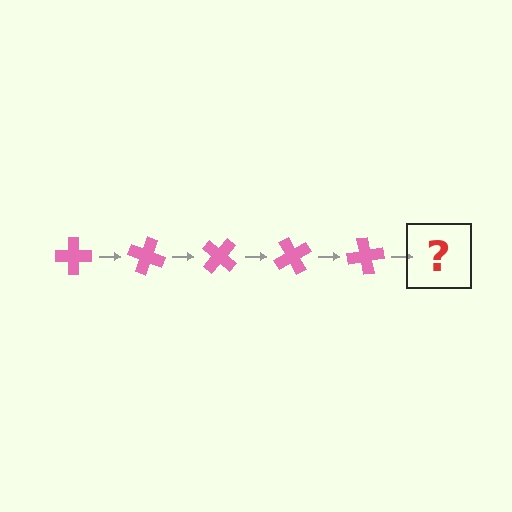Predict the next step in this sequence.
The next step is a pink cross rotated 100 degrees.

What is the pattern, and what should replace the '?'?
The pattern is that the cross rotates 20 degrees each step. The '?' should be a pink cross rotated 100 degrees.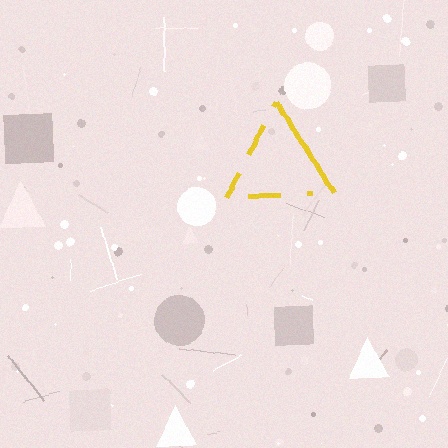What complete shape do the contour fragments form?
The contour fragments form a triangle.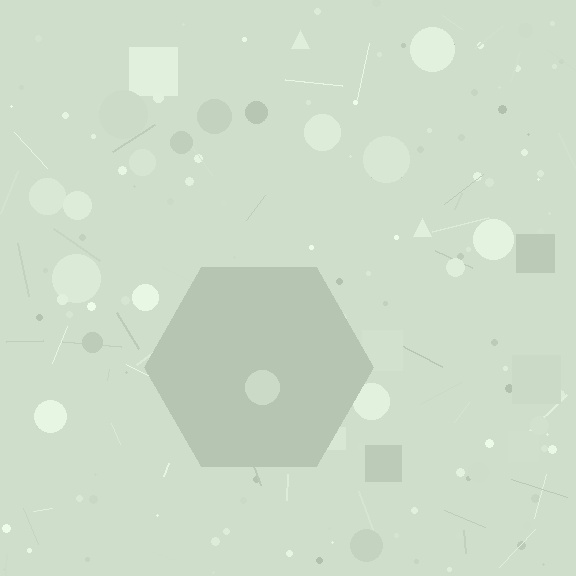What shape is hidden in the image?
A hexagon is hidden in the image.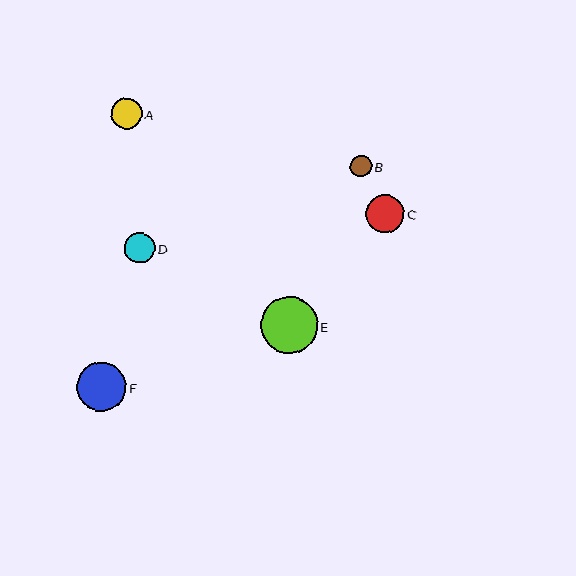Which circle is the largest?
Circle E is the largest with a size of approximately 57 pixels.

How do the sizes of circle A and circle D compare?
Circle A and circle D are approximately the same size.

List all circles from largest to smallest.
From largest to smallest: E, F, C, A, D, B.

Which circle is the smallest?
Circle B is the smallest with a size of approximately 21 pixels.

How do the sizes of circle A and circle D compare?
Circle A and circle D are approximately the same size.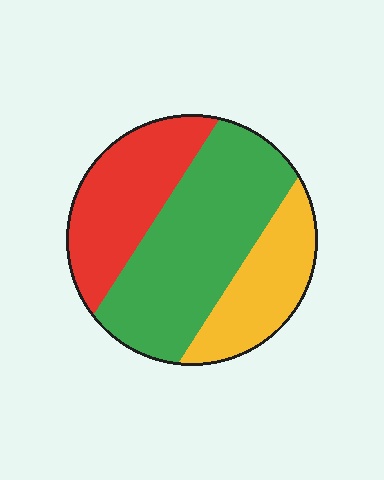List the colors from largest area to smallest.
From largest to smallest: green, red, yellow.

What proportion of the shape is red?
Red covers around 30% of the shape.